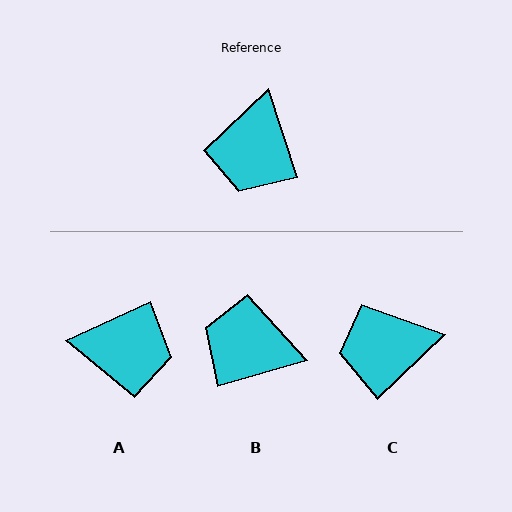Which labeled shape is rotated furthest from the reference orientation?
A, about 97 degrees away.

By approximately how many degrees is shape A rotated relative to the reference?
Approximately 97 degrees counter-clockwise.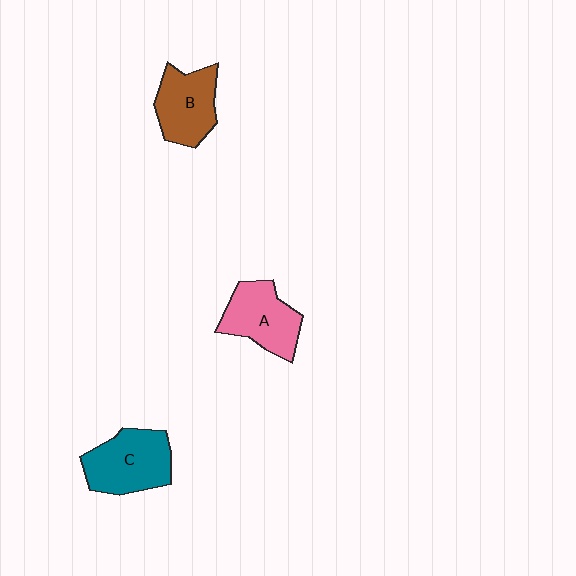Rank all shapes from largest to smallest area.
From largest to smallest: C (teal), A (pink), B (brown).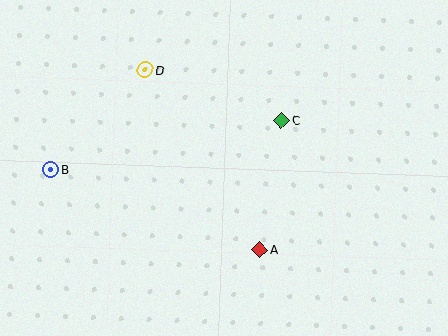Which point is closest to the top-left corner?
Point D is closest to the top-left corner.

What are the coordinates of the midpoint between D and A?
The midpoint between D and A is at (203, 160).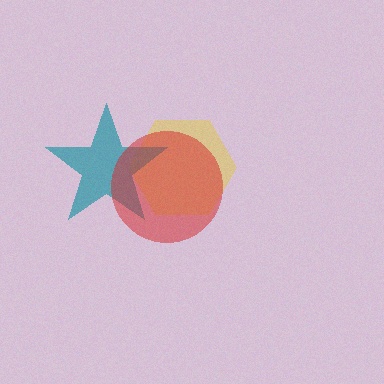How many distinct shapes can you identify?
There are 3 distinct shapes: a yellow hexagon, a teal star, a red circle.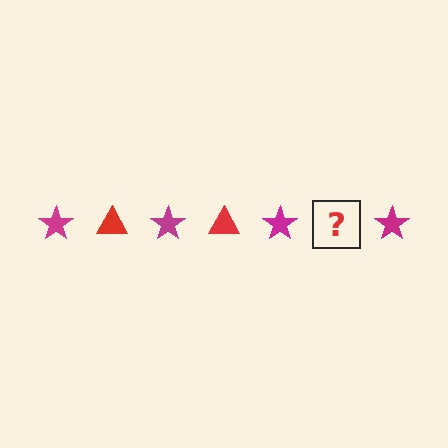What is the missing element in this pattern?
The missing element is a red triangle.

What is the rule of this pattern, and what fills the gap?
The rule is that the pattern alternates between magenta star and red triangle. The gap should be filled with a red triangle.